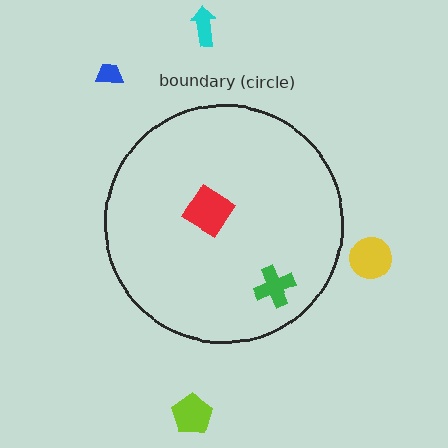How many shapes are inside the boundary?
2 inside, 4 outside.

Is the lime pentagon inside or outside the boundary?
Outside.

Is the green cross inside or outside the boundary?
Inside.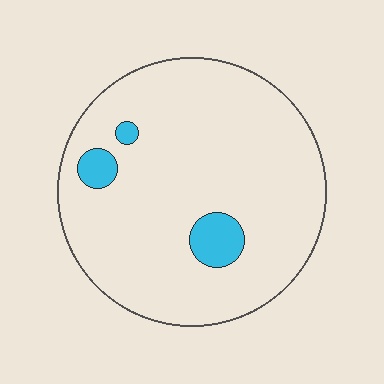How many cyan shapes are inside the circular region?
3.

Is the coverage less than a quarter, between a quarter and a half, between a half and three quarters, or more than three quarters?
Less than a quarter.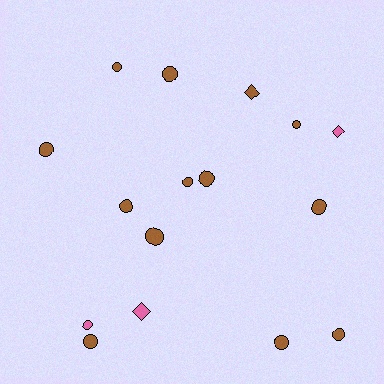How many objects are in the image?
There are 16 objects.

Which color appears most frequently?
Brown, with 13 objects.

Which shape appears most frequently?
Circle, with 13 objects.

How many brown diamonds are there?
There is 1 brown diamond.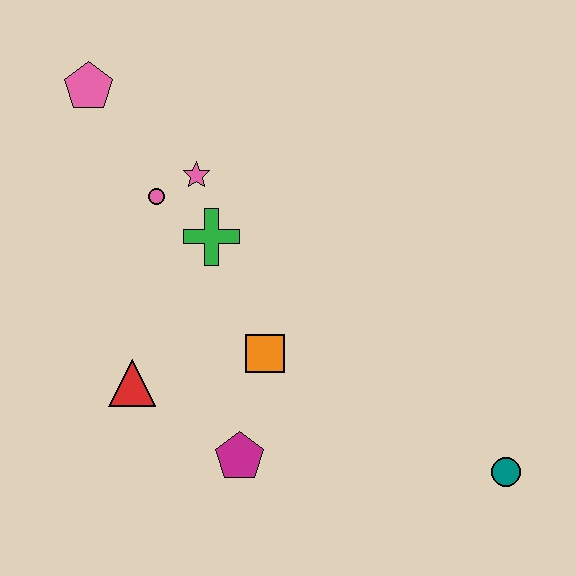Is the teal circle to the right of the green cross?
Yes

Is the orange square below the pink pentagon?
Yes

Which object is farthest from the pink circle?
The teal circle is farthest from the pink circle.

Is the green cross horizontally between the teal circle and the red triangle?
Yes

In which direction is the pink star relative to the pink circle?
The pink star is to the right of the pink circle.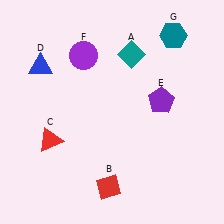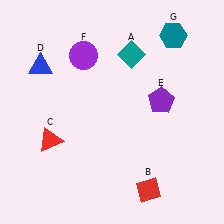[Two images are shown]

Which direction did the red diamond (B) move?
The red diamond (B) moved right.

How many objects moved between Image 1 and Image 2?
1 object moved between the two images.